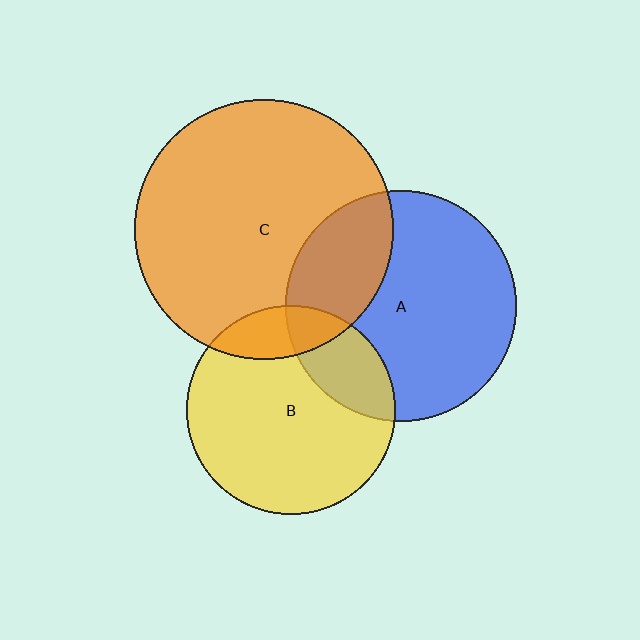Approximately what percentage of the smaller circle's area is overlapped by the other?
Approximately 15%.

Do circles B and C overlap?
Yes.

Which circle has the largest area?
Circle C (orange).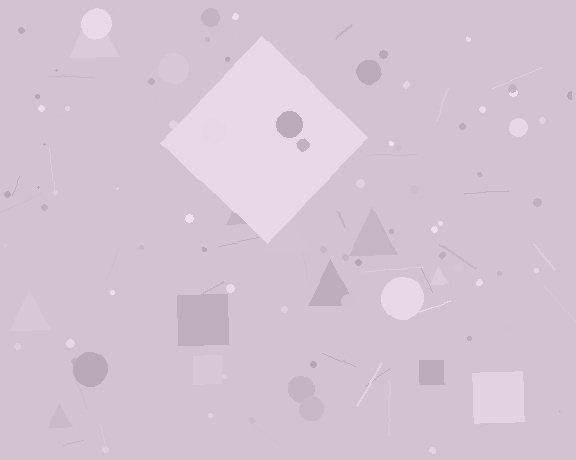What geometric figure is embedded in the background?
A diamond is embedded in the background.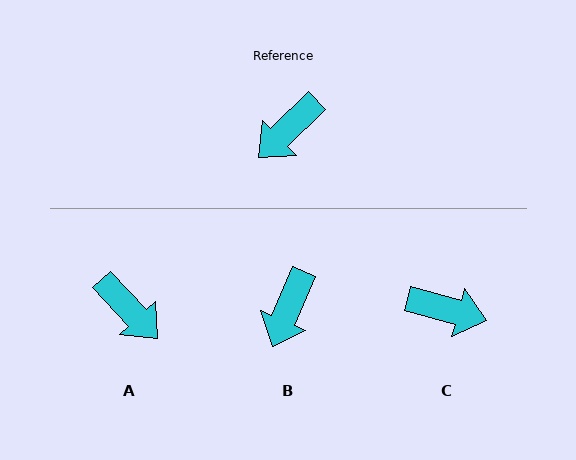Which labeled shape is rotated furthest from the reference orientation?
C, about 121 degrees away.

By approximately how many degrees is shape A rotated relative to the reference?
Approximately 89 degrees counter-clockwise.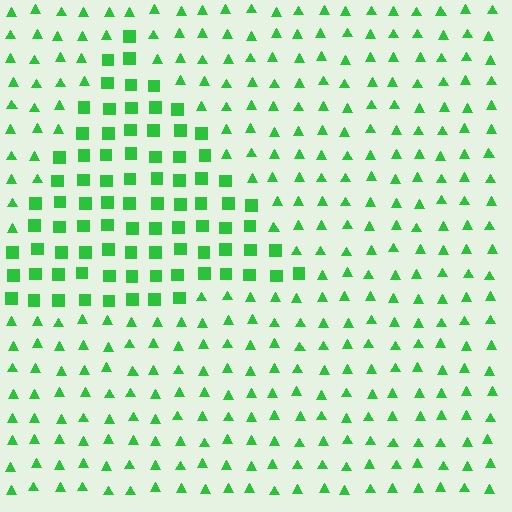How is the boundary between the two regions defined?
The boundary is defined by a change in element shape: squares inside vs. triangles outside. All elements share the same color and spacing.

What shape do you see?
I see a triangle.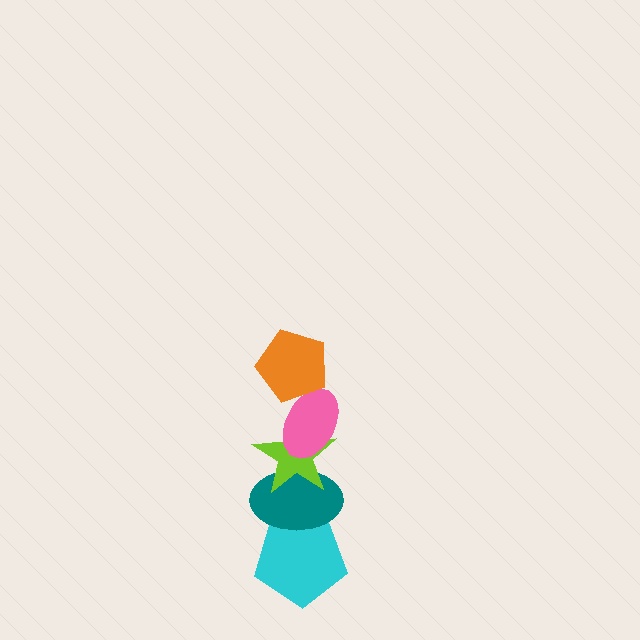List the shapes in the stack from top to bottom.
From top to bottom: the orange pentagon, the pink ellipse, the lime star, the teal ellipse, the cyan pentagon.